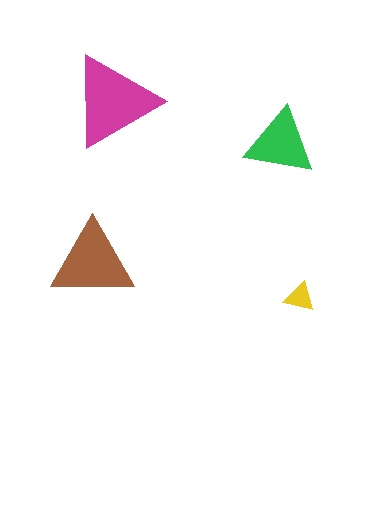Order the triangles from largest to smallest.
the magenta one, the brown one, the green one, the yellow one.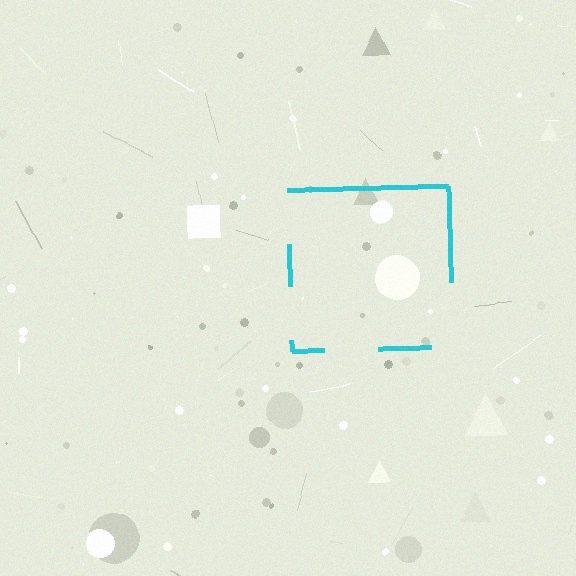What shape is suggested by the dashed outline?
The dashed outline suggests a square.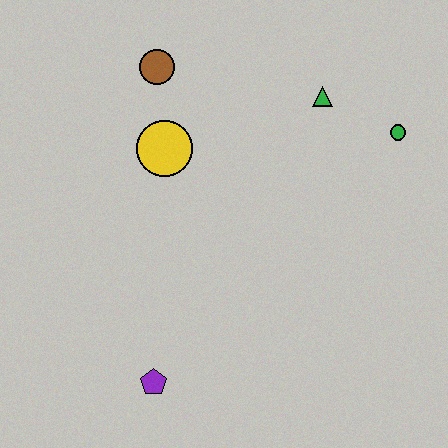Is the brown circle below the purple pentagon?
No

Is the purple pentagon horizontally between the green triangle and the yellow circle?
No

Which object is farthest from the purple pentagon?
The green circle is farthest from the purple pentagon.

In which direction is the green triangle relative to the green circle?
The green triangle is to the left of the green circle.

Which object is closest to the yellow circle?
The brown circle is closest to the yellow circle.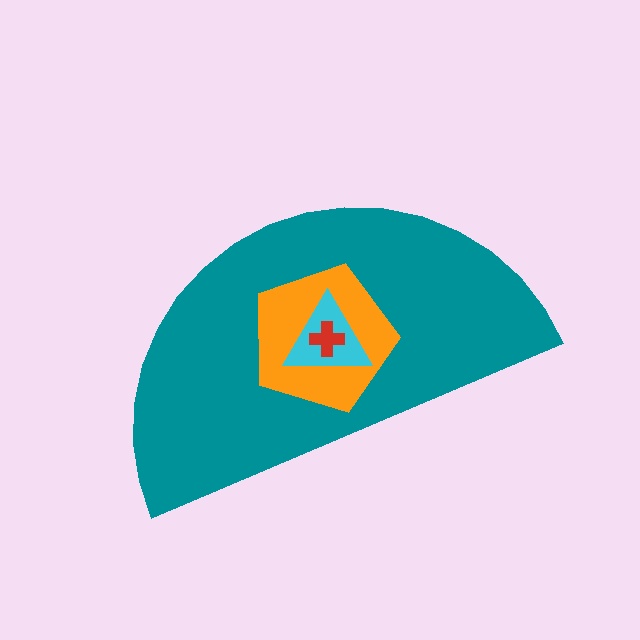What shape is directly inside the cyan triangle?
The red cross.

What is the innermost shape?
The red cross.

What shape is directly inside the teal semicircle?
The orange pentagon.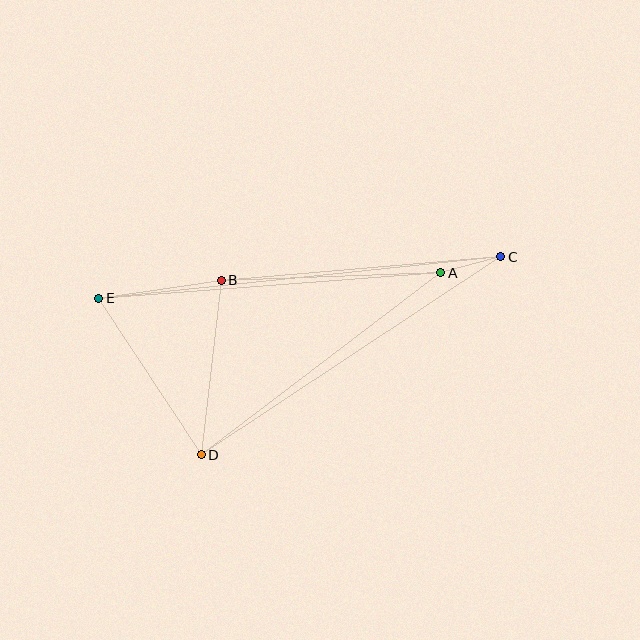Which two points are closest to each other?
Points A and C are closest to each other.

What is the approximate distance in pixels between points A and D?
The distance between A and D is approximately 301 pixels.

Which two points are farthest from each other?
Points C and E are farthest from each other.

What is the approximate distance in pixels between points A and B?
The distance between A and B is approximately 219 pixels.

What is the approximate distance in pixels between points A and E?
The distance between A and E is approximately 343 pixels.